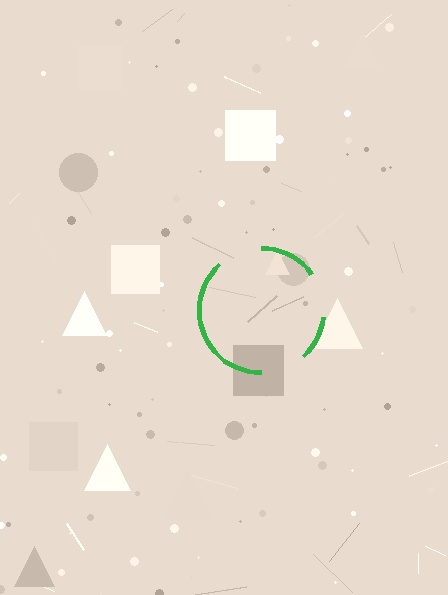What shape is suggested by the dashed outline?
The dashed outline suggests a circle.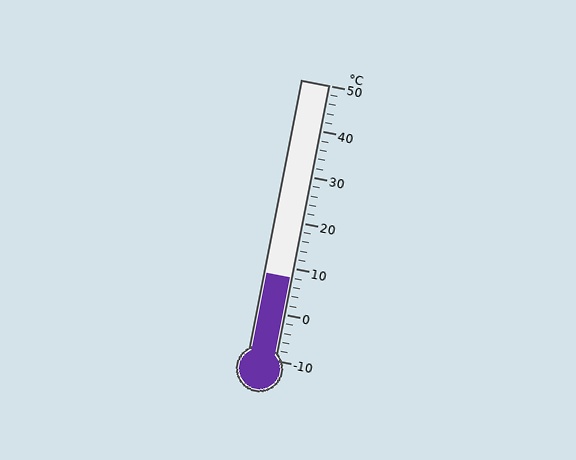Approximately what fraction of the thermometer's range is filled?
The thermometer is filled to approximately 30% of its range.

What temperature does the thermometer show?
The thermometer shows approximately 8°C.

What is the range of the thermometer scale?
The thermometer scale ranges from -10°C to 50°C.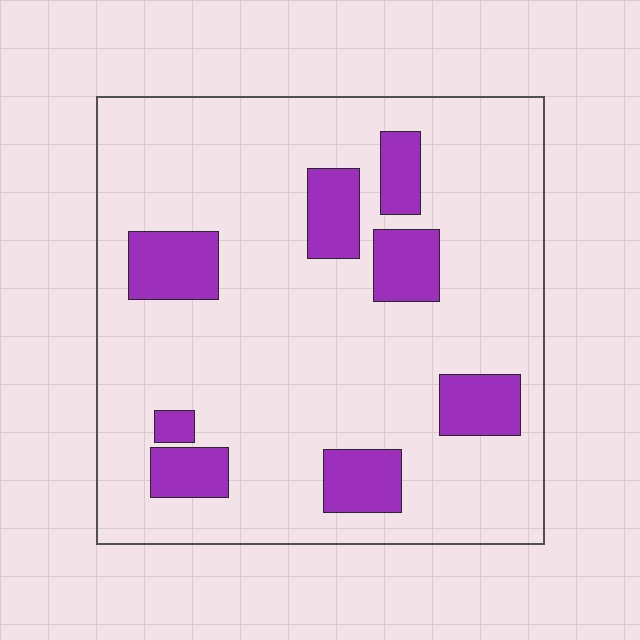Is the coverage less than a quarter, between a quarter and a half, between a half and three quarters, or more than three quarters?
Less than a quarter.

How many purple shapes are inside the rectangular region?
8.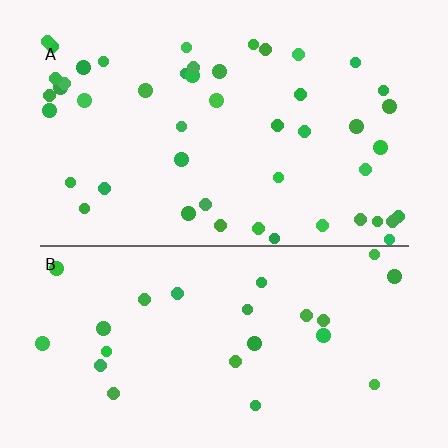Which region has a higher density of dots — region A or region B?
A (the top).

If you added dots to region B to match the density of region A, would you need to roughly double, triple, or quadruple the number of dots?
Approximately double.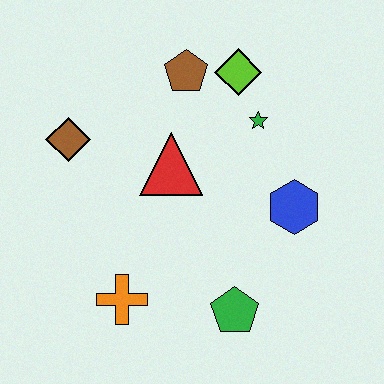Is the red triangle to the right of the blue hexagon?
No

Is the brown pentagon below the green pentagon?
No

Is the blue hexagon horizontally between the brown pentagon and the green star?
No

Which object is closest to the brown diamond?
The red triangle is closest to the brown diamond.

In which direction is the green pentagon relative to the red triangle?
The green pentagon is below the red triangle.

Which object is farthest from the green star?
The orange cross is farthest from the green star.